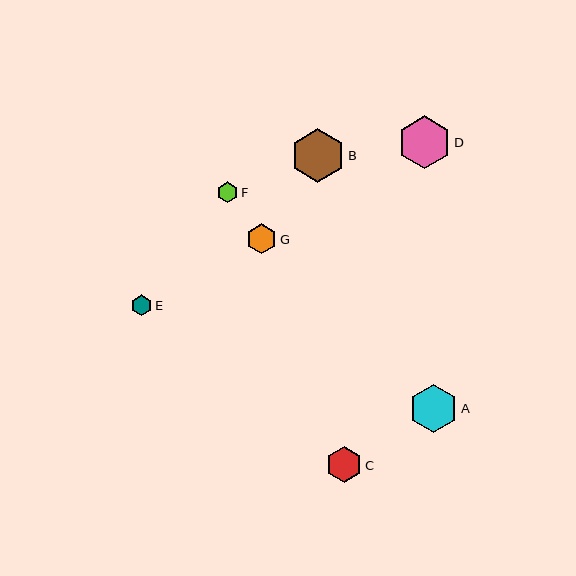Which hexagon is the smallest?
Hexagon E is the smallest with a size of approximately 21 pixels.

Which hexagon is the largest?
Hexagon B is the largest with a size of approximately 53 pixels.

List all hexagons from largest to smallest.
From largest to smallest: B, D, A, C, G, F, E.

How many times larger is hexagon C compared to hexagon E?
Hexagon C is approximately 1.7 times the size of hexagon E.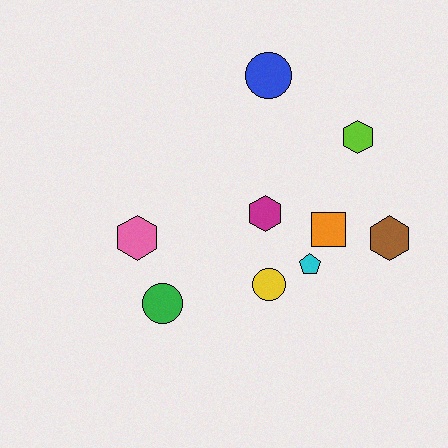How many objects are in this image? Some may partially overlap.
There are 9 objects.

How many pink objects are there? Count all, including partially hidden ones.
There is 1 pink object.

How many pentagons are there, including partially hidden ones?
There is 1 pentagon.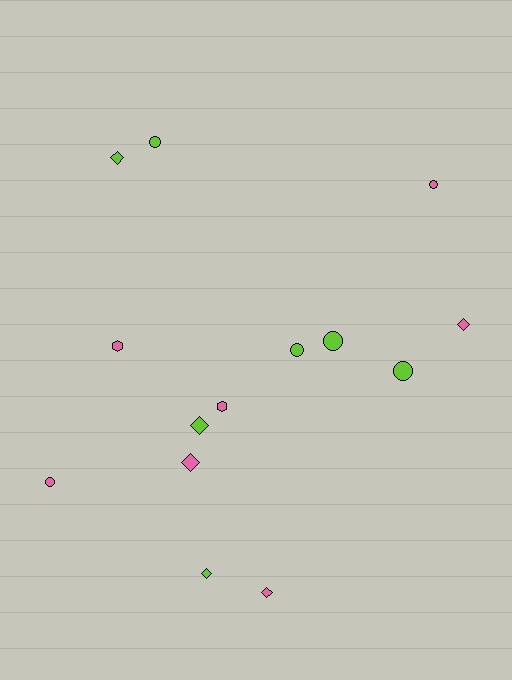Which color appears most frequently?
Lime, with 7 objects.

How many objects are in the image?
There are 14 objects.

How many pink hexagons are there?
There are 2 pink hexagons.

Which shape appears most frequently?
Diamond, with 6 objects.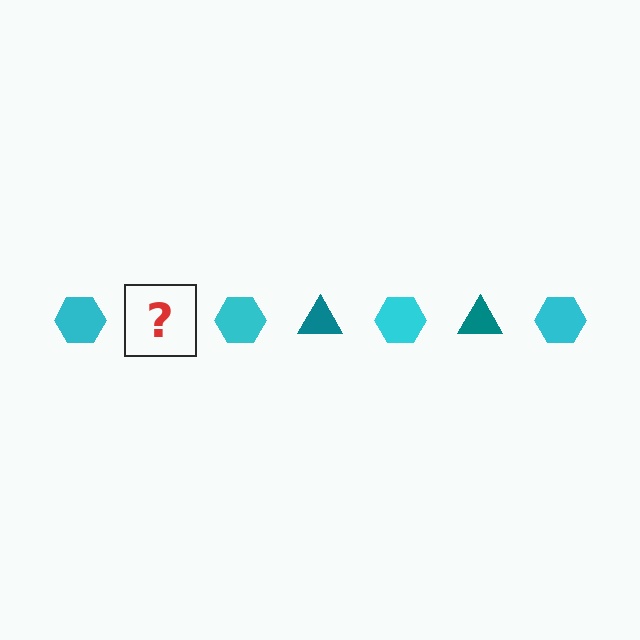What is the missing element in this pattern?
The missing element is a teal triangle.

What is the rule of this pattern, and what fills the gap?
The rule is that the pattern alternates between cyan hexagon and teal triangle. The gap should be filled with a teal triangle.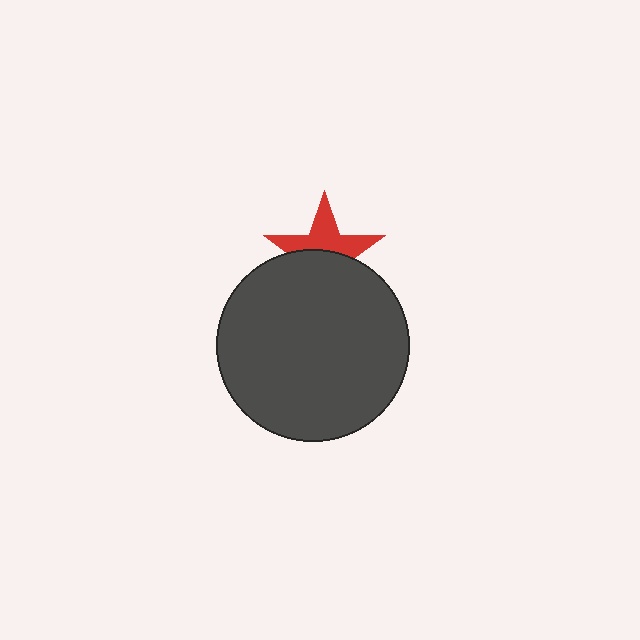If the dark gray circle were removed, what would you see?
You would see the complete red star.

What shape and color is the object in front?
The object in front is a dark gray circle.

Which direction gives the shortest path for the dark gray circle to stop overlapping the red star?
Moving down gives the shortest separation.